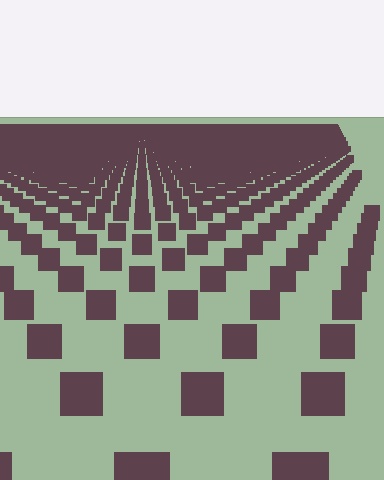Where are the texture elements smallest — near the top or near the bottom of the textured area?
Near the top.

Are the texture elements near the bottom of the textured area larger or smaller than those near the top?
Larger. Near the bottom, elements are closer to the viewer and appear at a bigger on-screen size.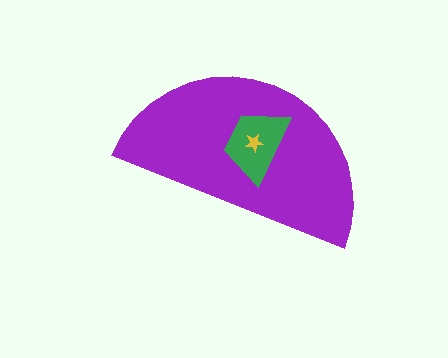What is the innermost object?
The yellow star.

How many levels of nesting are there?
3.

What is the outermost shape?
The purple semicircle.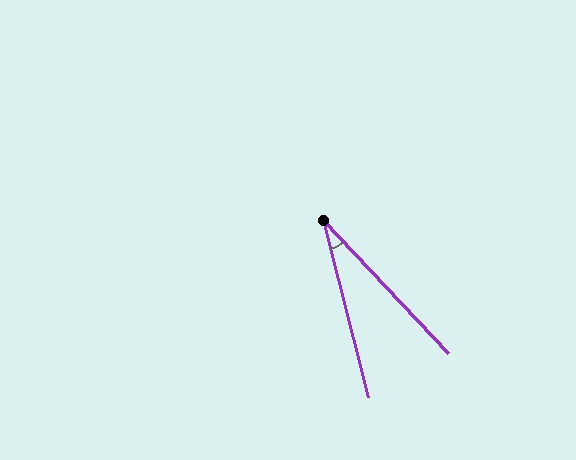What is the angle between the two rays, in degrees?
Approximately 29 degrees.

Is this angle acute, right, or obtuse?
It is acute.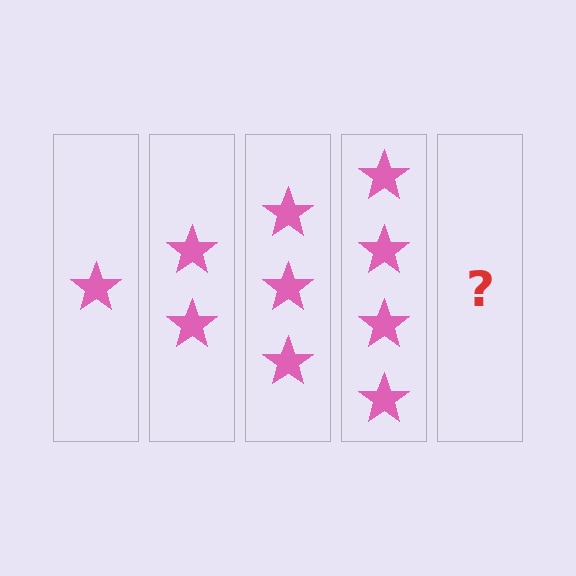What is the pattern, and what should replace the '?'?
The pattern is that each step adds one more star. The '?' should be 5 stars.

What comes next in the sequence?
The next element should be 5 stars.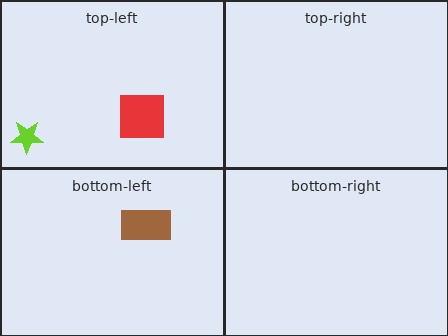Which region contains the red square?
The top-left region.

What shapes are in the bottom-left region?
The brown rectangle.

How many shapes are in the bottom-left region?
1.